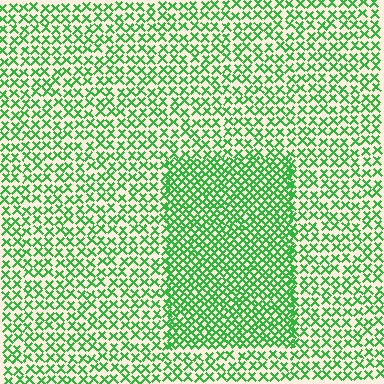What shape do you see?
I see a rectangle.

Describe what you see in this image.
The image contains small green elements arranged at two different densities. A rectangle-shaped region is visible where the elements are more densely packed than the surrounding area.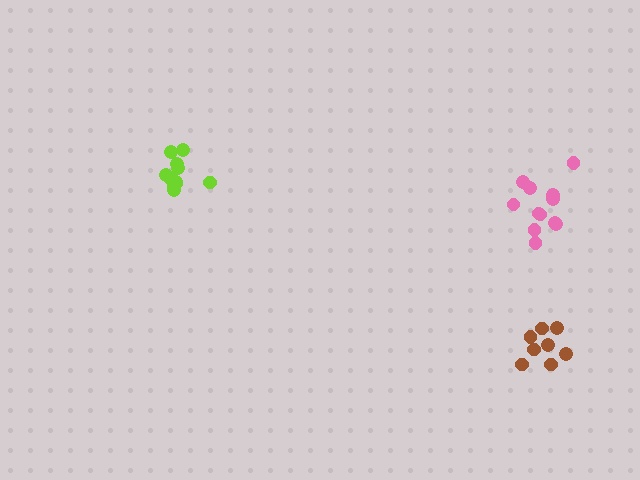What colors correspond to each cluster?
The clusters are colored: brown, pink, lime.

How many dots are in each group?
Group 1: 8 dots, Group 2: 12 dots, Group 3: 11 dots (31 total).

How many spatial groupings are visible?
There are 3 spatial groupings.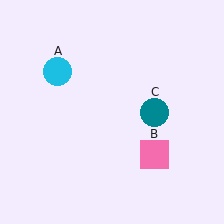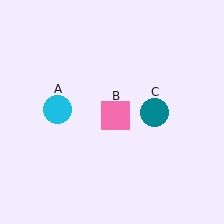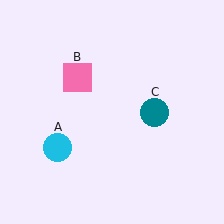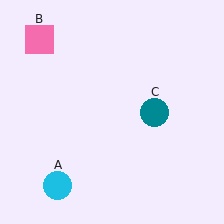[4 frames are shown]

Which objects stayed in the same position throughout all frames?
Teal circle (object C) remained stationary.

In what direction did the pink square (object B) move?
The pink square (object B) moved up and to the left.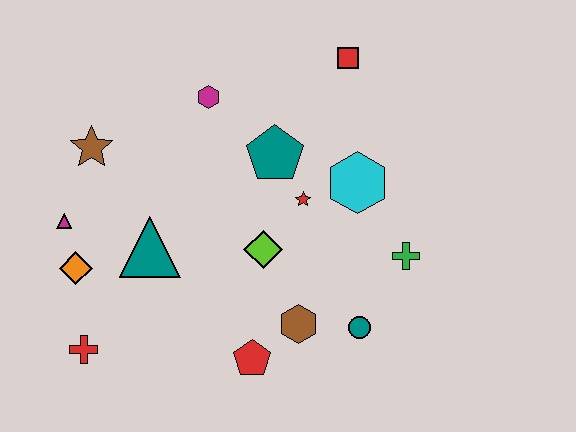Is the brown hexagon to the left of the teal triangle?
No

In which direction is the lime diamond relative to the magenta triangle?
The lime diamond is to the right of the magenta triangle.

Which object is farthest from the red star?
The red cross is farthest from the red star.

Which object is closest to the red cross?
The orange diamond is closest to the red cross.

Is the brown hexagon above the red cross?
Yes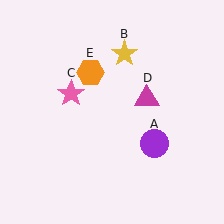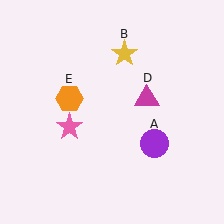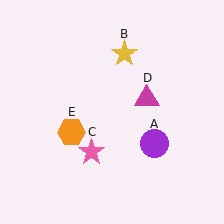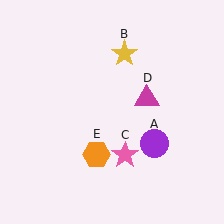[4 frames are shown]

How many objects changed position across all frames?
2 objects changed position: pink star (object C), orange hexagon (object E).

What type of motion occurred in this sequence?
The pink star (object C), orange hexagon (object E) rotated counterclockwise around the center of the scene.